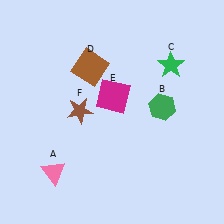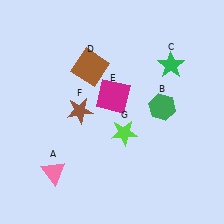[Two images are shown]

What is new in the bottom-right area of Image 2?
A lime star (G) was added in the bottom-right area of Image 2.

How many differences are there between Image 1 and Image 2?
There is 1 difference between the two images.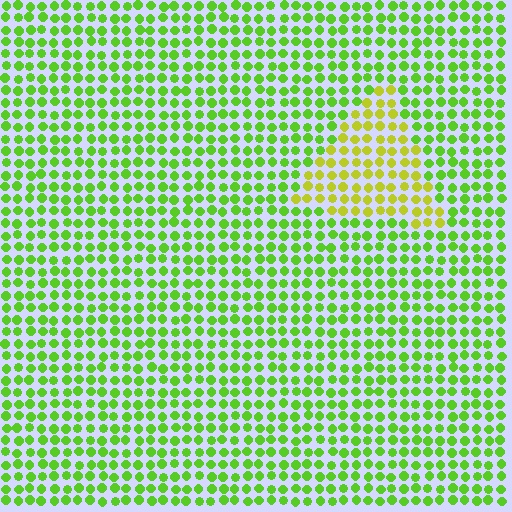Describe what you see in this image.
The image is filled with small lime elements in a uniform arrangement. A triangle-shaped region is visible where the elements are tinted to a slightly different hue, forming a subtle color boundary.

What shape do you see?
I see a triangle.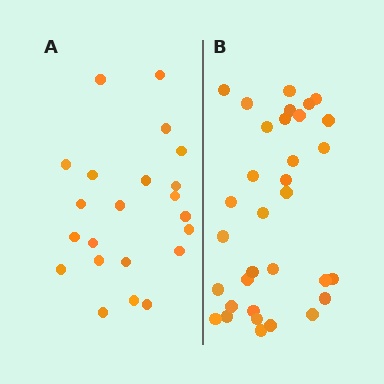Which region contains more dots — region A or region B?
Region B (the right region) has more dots.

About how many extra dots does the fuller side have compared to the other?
Region B has roughly 12 or so more dots than region A.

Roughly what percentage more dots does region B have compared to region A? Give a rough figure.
About 50% more.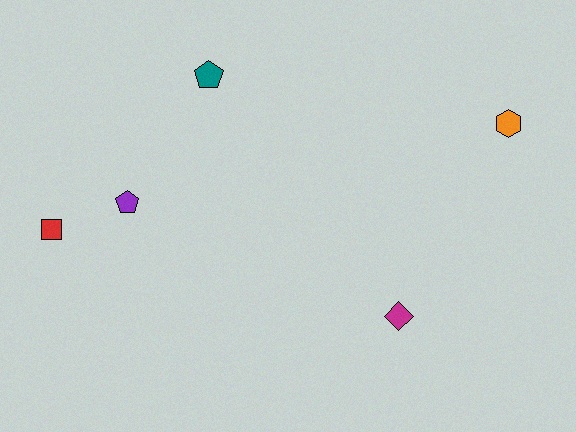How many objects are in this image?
There are 5 objects.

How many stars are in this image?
There are no stars.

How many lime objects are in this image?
There are no lime objects.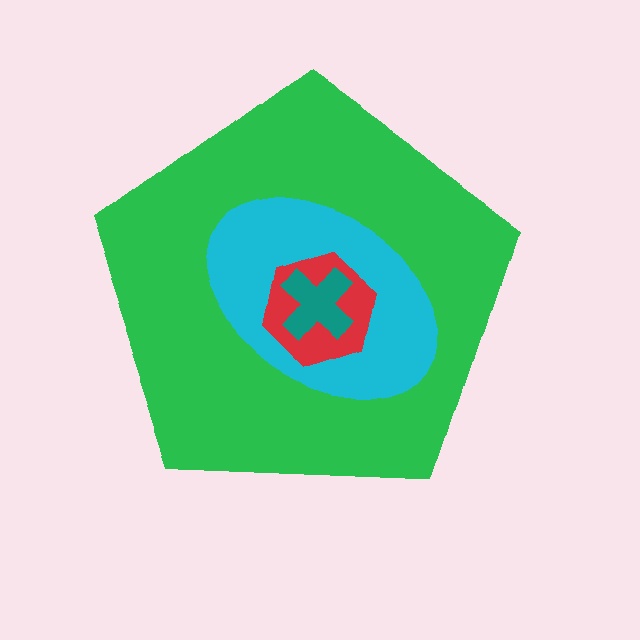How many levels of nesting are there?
4.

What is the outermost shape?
The green pentagon.